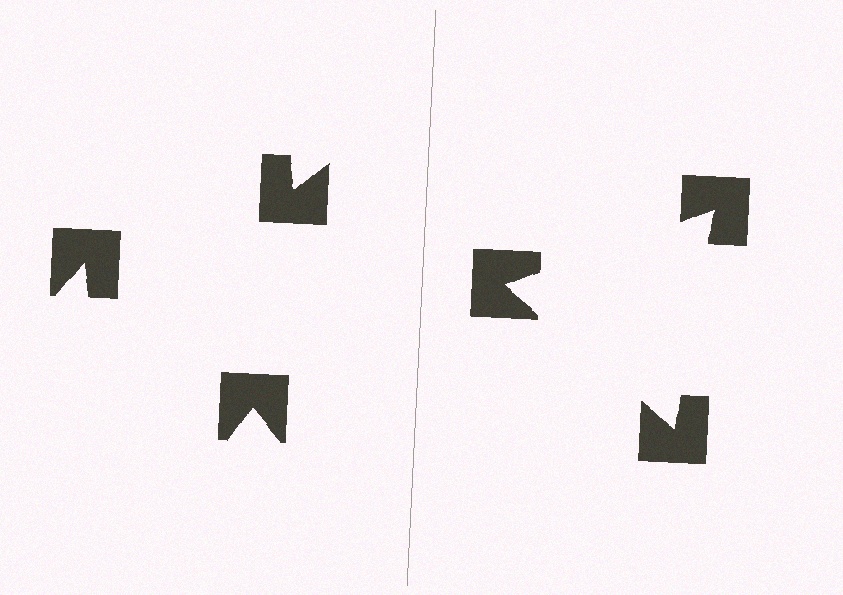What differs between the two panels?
The notched squares are positioned identically on both sides; only the wedge orientations differ. On the right they align to a triangle; on the left they are misaligned.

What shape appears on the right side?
An illusory triangle.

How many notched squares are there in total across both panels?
6 — 3 on each side.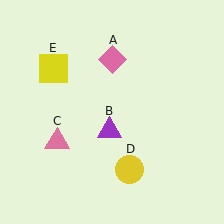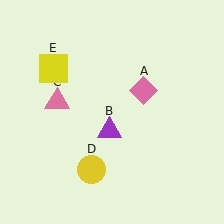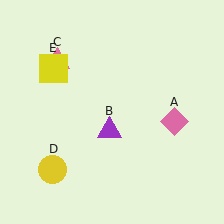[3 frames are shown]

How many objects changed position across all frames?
3 objects changed position: pink diamond (object A), pink triangle (object C), yellow circle (object D).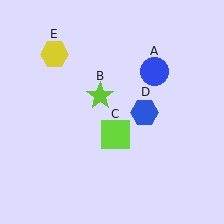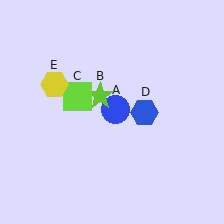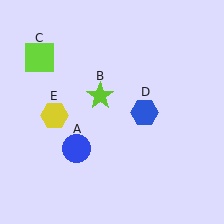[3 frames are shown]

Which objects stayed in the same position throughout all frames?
Lime star (object B) and blue hexagon (object D) remained stationary.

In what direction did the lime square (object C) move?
The lime square (object C) moved up and to the left.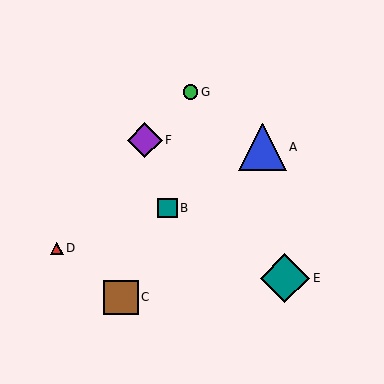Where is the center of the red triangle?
The center of the red triangle is at (57, 248).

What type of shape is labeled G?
Shape G is a green circle.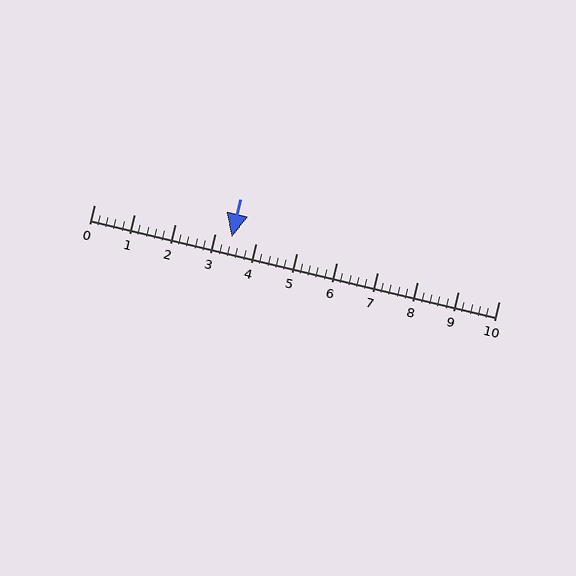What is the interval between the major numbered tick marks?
The major tick marks are spaced 1 units apart.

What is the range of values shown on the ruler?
The ruler shows values from 0 to 10.